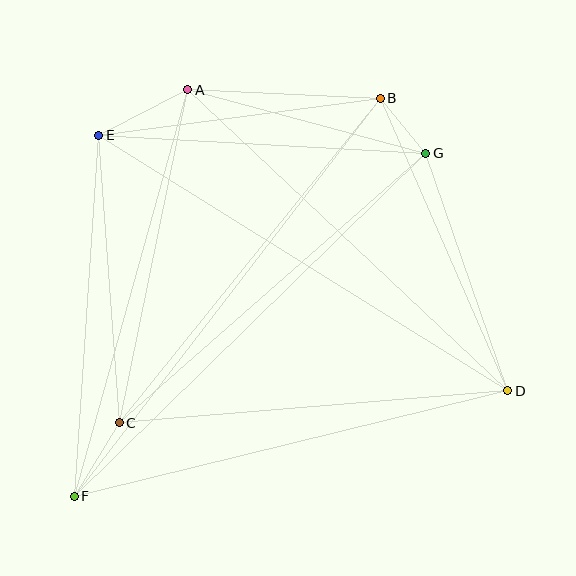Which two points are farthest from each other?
Points B and F are farthest from each other.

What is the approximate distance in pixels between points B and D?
The distance between B and D is approximately 319 pixels.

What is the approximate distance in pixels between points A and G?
The distance between A and G is approximately 247 pixels.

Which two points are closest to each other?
Points B and G are closest to each other.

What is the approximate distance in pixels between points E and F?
The distance between E and F is approximately 362 pixels.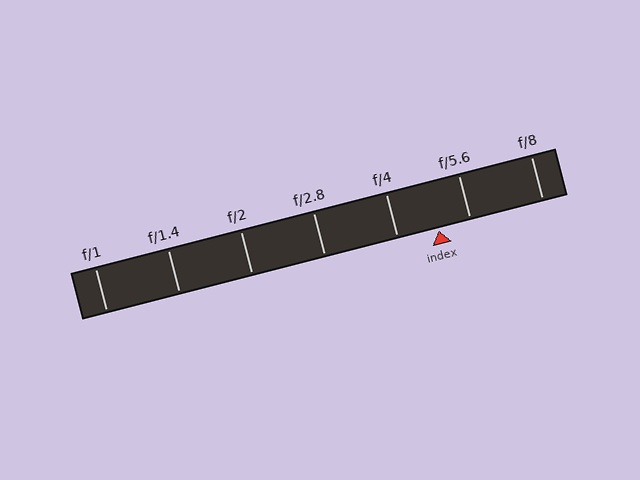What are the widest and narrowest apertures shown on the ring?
The widest aperture shown is f/1 and the narrowest is f/8.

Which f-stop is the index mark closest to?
The index mark is closest to f/5.6.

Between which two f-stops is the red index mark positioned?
The index mark is between f/4 and f/5.6.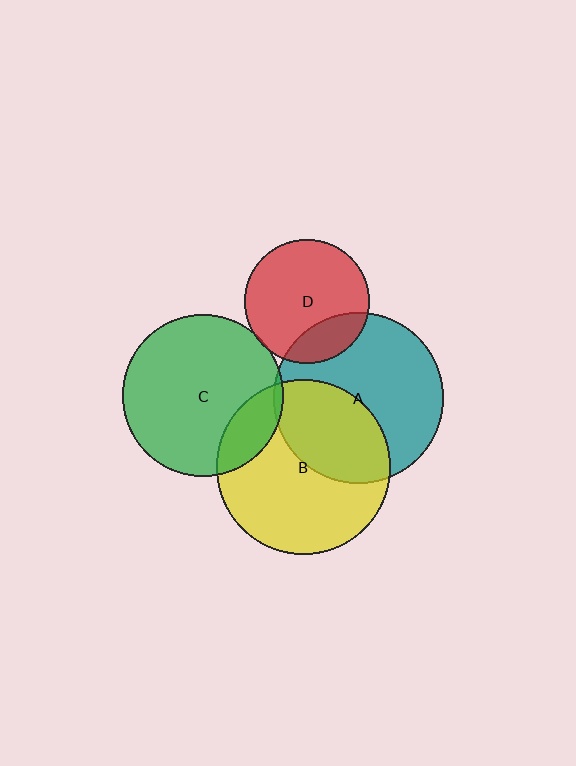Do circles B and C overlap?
Yes.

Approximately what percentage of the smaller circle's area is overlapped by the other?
Approximately 15%.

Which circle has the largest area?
Circle B (yellow).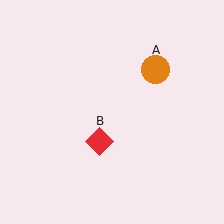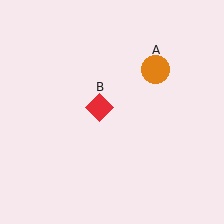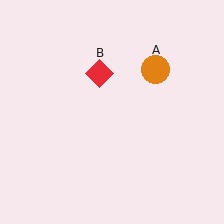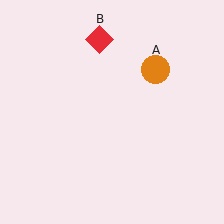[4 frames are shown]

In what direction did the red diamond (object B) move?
The red diamond (object B) moved up.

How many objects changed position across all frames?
1 object changed position: red diamond (object B).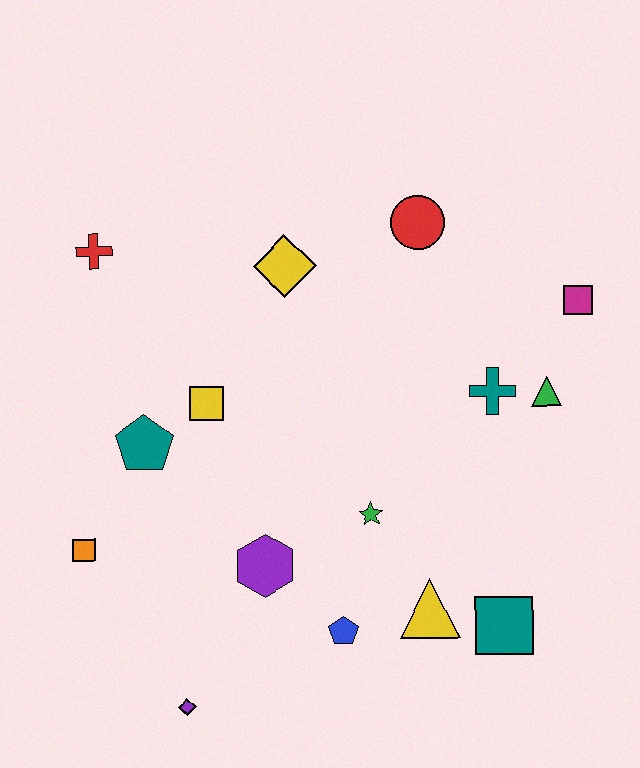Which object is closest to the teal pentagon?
The yellow square is closest to the teal pentagon.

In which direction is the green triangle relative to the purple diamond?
The green triangle is to the right of the purple diamond.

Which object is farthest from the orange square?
The magenta square is farthest from the orange square.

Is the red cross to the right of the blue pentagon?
No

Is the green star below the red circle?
Yes